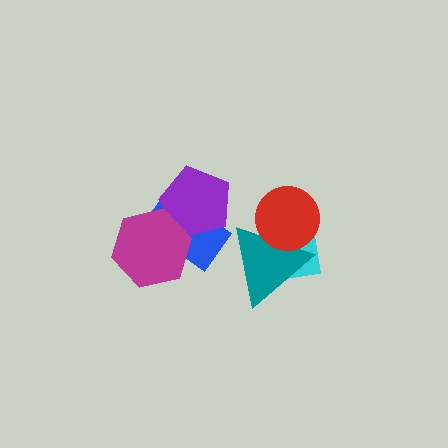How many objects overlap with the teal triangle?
2 objects overlap with the teal triangle.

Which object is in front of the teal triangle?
The red circle is in front of the teal triangle.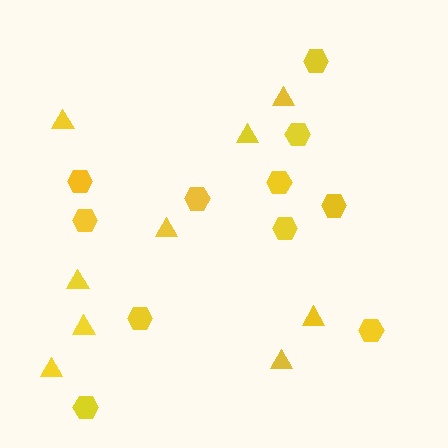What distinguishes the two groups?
There are 2 groups: one group of triangles (9) and one group of hexagons (11).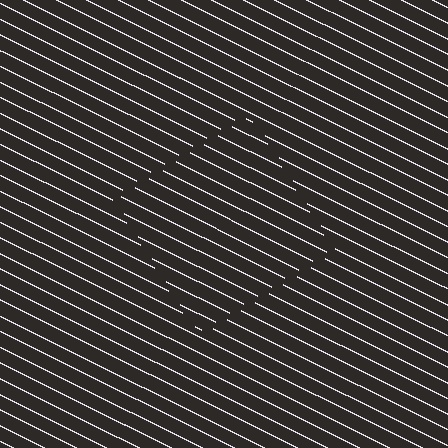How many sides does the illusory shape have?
4 sides — the line-ends trace a square.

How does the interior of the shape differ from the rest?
The interior of the shape contains the same grating, shifted by half a period — the contour is defined by the phase discontinuity where line-ends from the inner and outer gratings abut.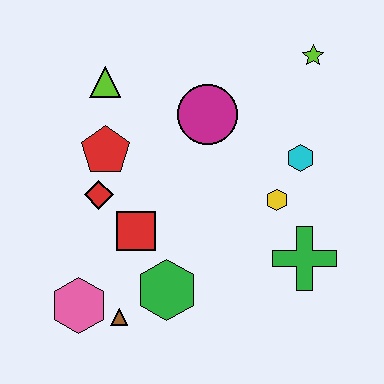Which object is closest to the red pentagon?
The red diamond is closest to the red pentagon.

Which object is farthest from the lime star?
The pink hexagon is farthest from the lime star.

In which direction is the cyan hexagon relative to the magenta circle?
The cyan hexagon is to the right of the magenta circle.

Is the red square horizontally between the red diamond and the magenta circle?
Yes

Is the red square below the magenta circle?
Yes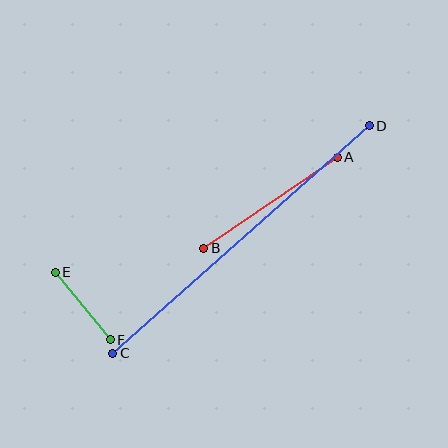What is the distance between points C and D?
The distance is approximately 343 pixels.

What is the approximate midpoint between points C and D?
The midpoint is at approximately (241, 239) pixels.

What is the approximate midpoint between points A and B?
The midpoint is at approximately (271, 203) pixels.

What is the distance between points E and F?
The distance is approximately 87 pixels.